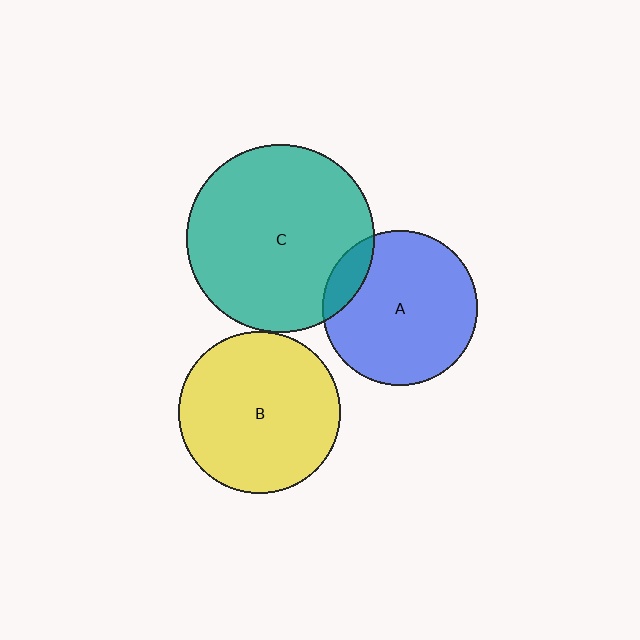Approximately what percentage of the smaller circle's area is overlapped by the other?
Approximately 5%.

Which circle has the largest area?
Circle C (teal).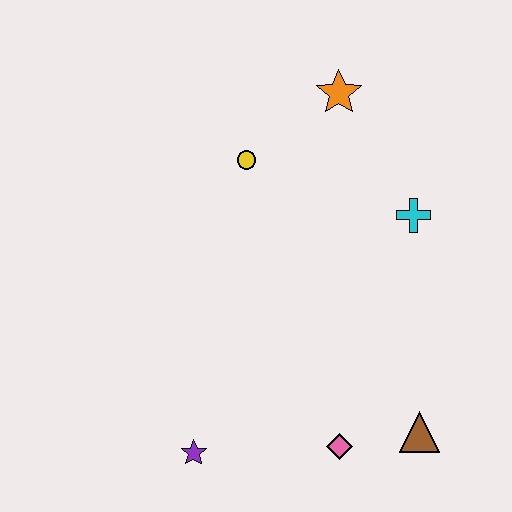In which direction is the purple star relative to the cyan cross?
The purple star is below the cyan cross.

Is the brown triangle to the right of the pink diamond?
Yes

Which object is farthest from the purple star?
The orange star is farthest from the purple star.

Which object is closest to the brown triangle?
The pink diamond is closest to the brown triangle.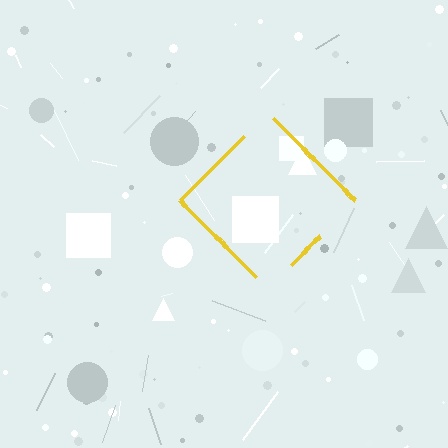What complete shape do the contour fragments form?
The contour fragments form a diamond.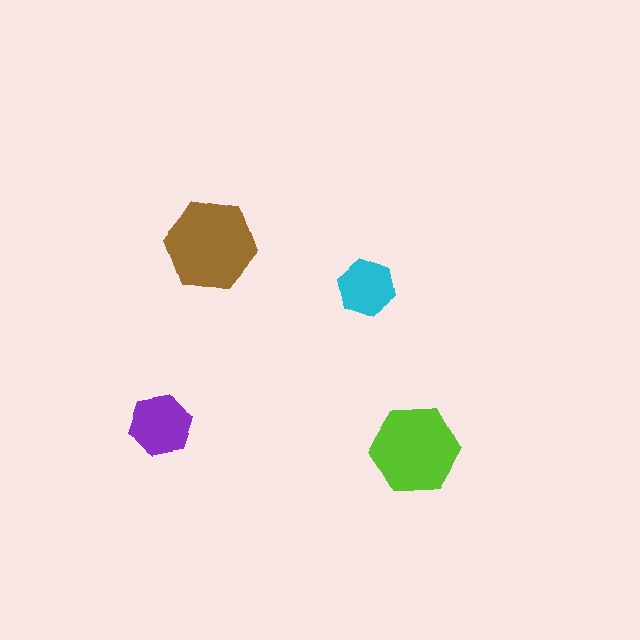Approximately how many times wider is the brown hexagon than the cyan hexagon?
About 1.5 times wider.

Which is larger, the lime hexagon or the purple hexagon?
The lime one.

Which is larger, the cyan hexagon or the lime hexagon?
The lime one.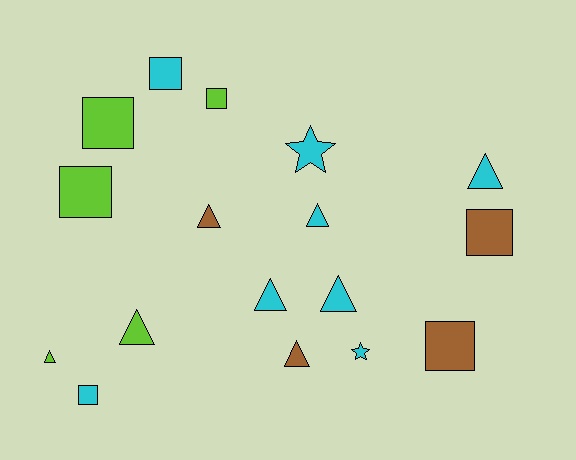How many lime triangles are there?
There are 2 lime triangles.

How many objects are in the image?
There are 17 objects.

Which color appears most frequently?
Cyan, with 8 objects.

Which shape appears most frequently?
Triangle, with 8 objects.